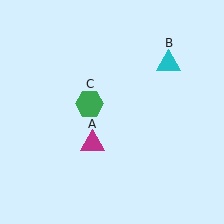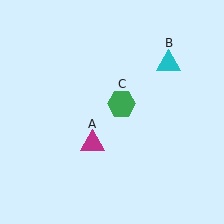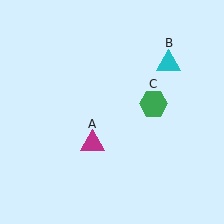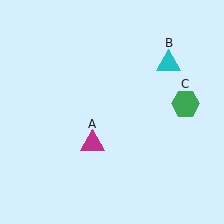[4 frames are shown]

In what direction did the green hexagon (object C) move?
The green hexagon (object C) moved right.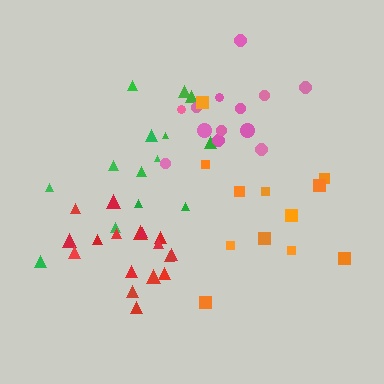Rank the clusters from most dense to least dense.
red, pink, orange, green.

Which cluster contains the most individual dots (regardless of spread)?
Red (17).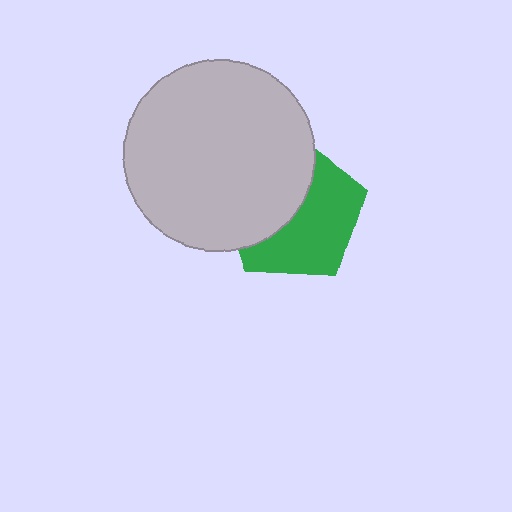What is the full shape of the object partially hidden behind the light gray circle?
The partially hidden object is a green pentagon.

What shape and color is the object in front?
The object in front is a light gray circle.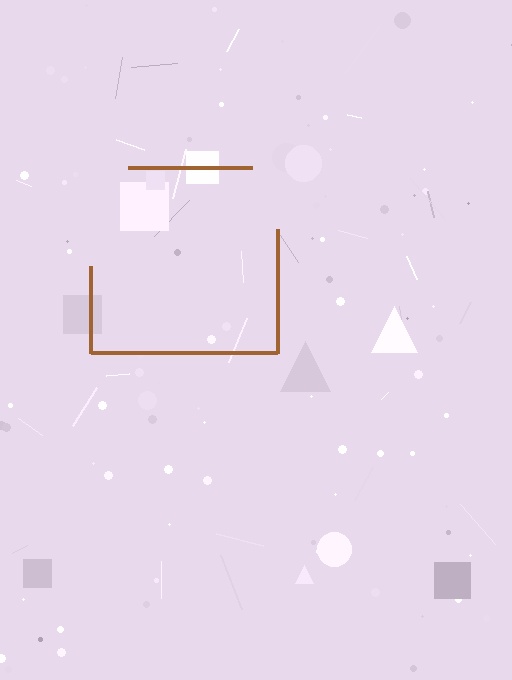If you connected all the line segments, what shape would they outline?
They would outline a square.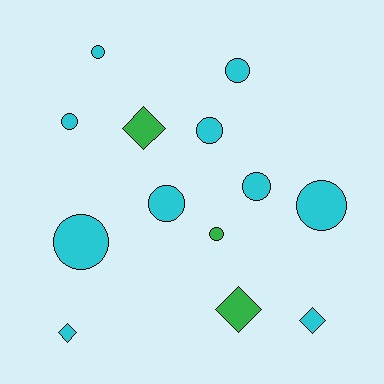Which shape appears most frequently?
Circle, with 9 objects.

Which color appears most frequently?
Cyan, with 10 objects.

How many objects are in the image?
There are 13 objects.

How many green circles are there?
There is 1 green circle.